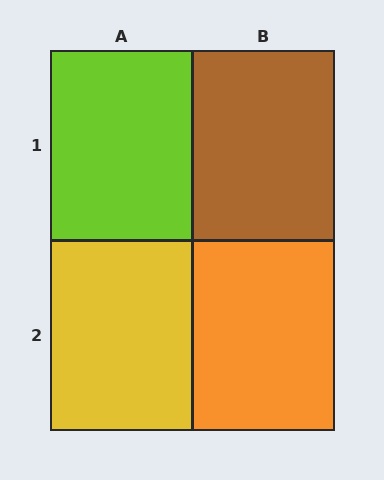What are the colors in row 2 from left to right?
Yellow, orange.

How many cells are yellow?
1 cell is yellow.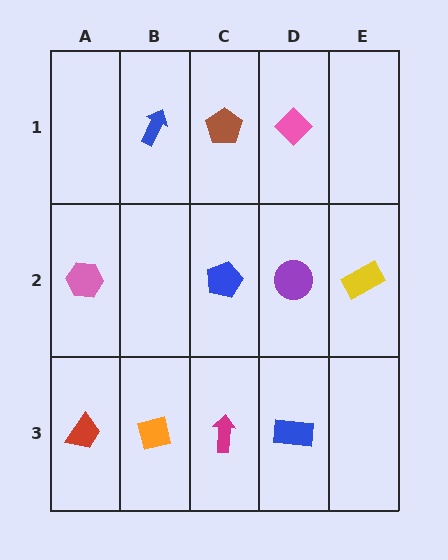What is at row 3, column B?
An orange square.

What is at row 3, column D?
A blue rectangle.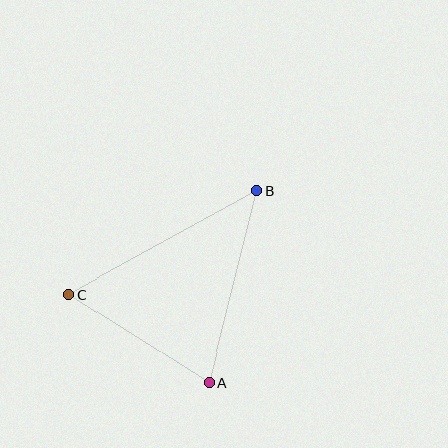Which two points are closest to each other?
Points A and C are closest to each other.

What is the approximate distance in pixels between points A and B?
The distance between A and B is approximately 198 pixels.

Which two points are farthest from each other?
Points B and C are farthest from each other.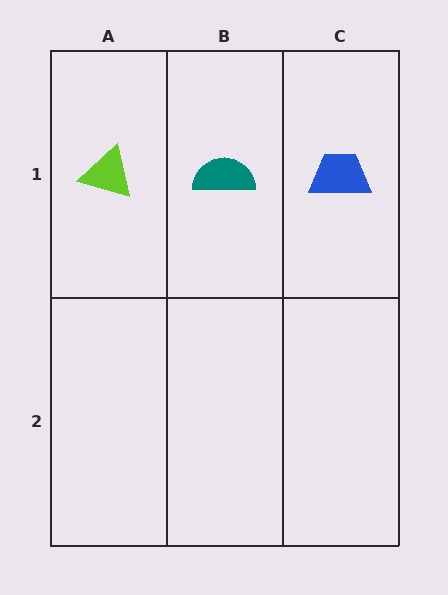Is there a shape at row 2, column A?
No, that cell is empty.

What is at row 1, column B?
A teal semicircle.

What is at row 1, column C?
A blue trapezoid.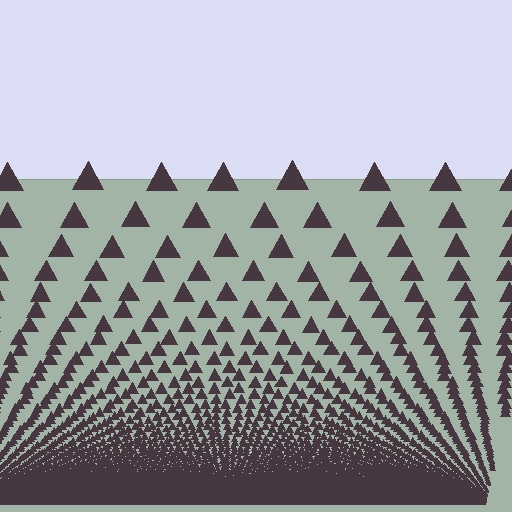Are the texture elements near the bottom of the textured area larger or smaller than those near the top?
Smaller. The gradient is inverted — elements near the bottom are smaller and denser.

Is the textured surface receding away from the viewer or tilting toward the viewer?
The surface appears to tilt toward the viewer. Texture elements get larger and sparser toward the top.